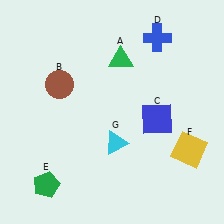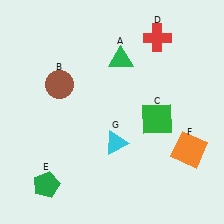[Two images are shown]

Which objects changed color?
C changed from blue to green. D changed from blue to red. F changed from yellow to orange.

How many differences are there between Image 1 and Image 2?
There are 3 differences between the two images.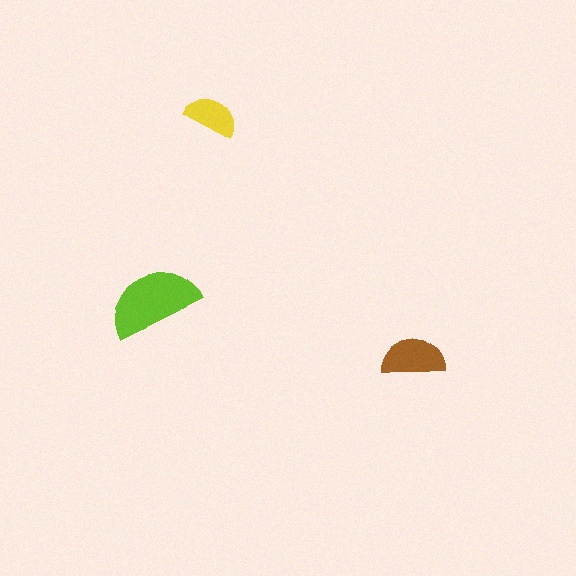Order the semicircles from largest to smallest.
the lime one, the brown one, the yellow one.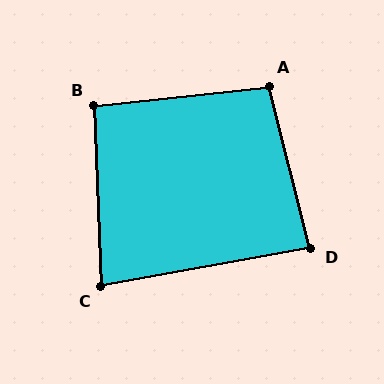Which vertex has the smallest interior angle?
C, at approximately 82 degrees.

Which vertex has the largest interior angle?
A, at approximately 98 degrees.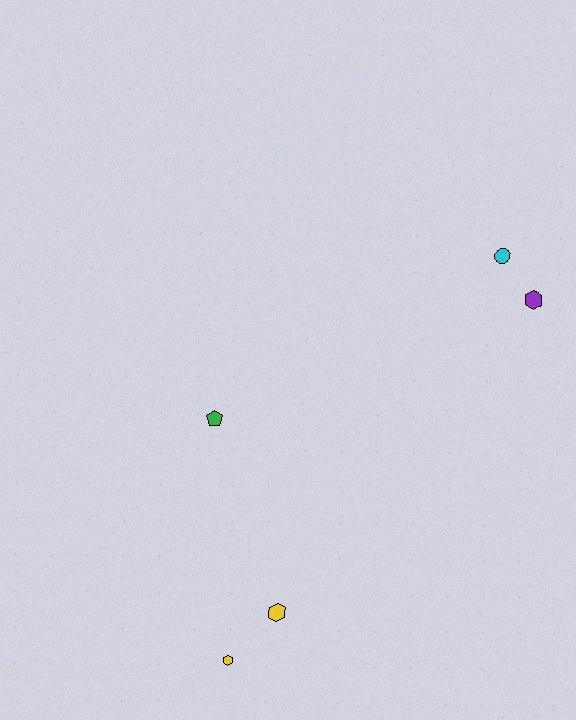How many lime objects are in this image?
There are no lime objects.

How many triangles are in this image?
There are no triangles.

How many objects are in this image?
There are 5 objects.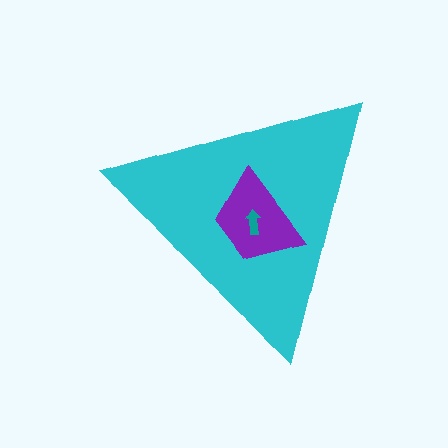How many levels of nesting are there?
3.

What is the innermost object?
The teal arrow.